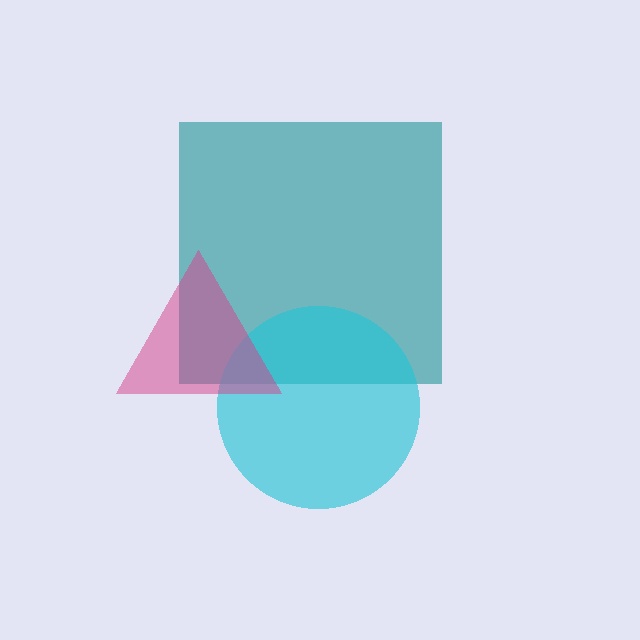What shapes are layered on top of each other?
The layered shapes are: a teal square, a cyan circle, a magenta triangle.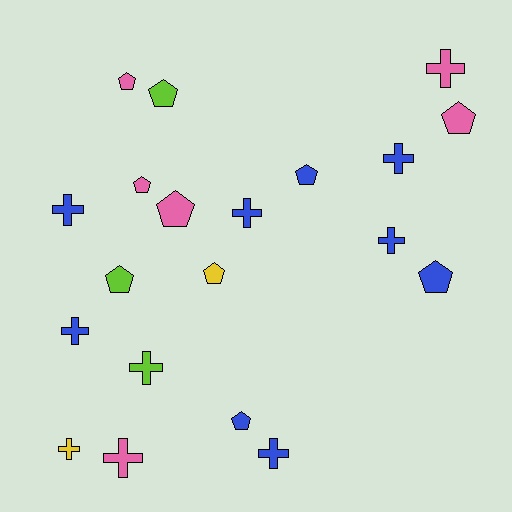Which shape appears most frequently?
Pentagon, with 10 objects.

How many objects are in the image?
There are 20 objects.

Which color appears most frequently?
Blue, with 9 objects.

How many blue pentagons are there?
There are 3 blue pentagons.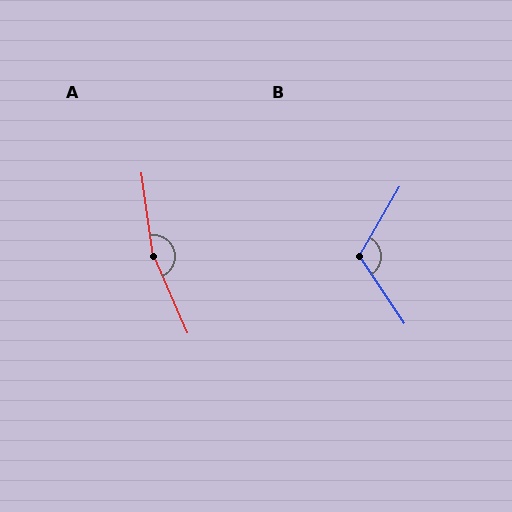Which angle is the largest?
A, at approximately 164 degrees.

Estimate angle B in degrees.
Approximately 117 degrees.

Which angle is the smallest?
B, at approximately 117 degrees.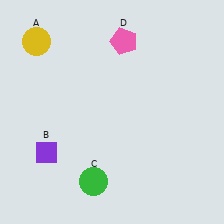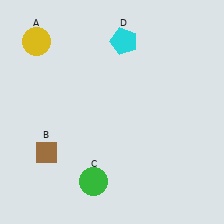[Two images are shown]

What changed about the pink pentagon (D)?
In Image 1, D is pink. In Image 2, it changed to cyan.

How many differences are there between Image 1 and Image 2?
There are 2 differences between the two images.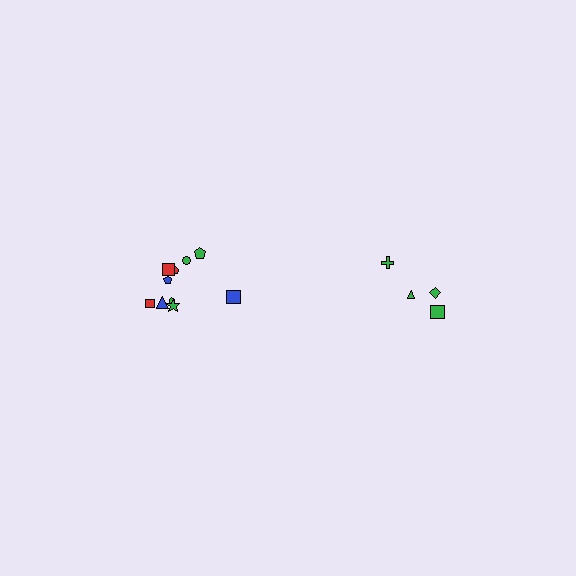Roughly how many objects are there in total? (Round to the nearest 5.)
Roughly 15 objects in total.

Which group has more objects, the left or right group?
The left group.